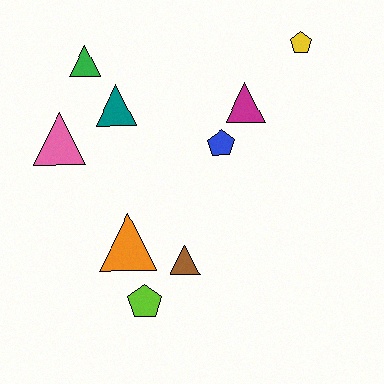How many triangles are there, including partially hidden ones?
There are 6 triangles.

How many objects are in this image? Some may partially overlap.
There are 9 objects.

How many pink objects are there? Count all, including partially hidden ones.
There is 1 pink object.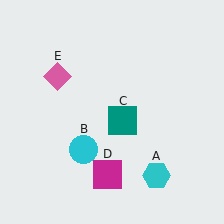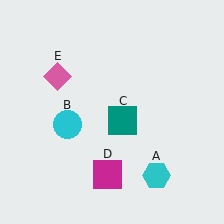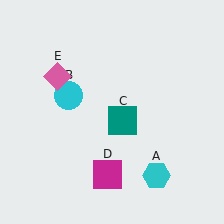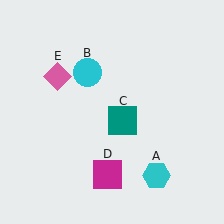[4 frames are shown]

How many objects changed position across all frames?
1 object changed position: cyan circle (object B).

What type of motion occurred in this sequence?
The cyan circle (object B) rotated clockwise around the center of the scene.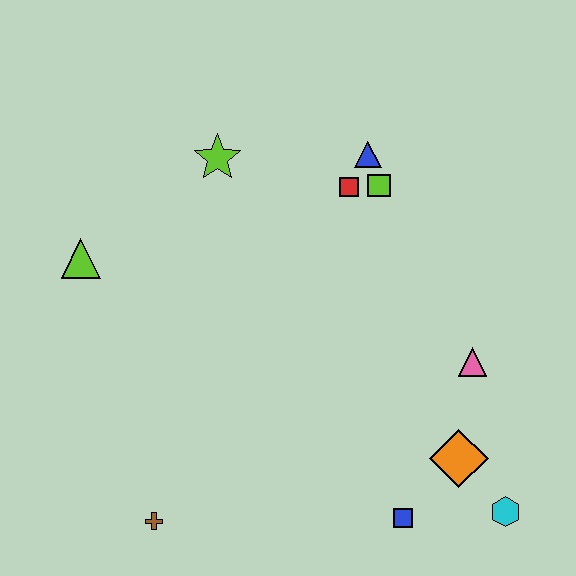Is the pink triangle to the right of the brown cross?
Yes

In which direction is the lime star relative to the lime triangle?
The lime star is to the right of the lime triangle.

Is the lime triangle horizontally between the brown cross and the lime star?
No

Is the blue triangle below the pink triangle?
No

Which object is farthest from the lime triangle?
The cyan hexagon is farthest from the lime triangle.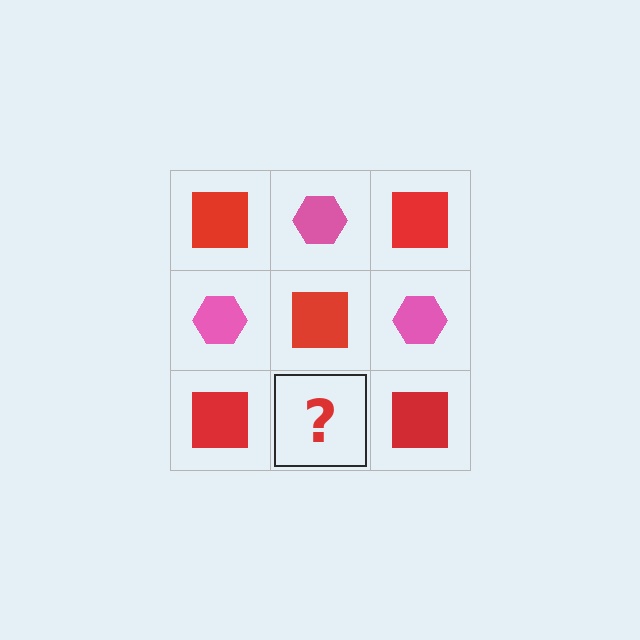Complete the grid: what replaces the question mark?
The question mark should be replaced with a pink hexagon.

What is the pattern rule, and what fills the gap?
The rule is that it alternates red square and pink hexagon in a checkerboard pattern. The gap should be filled with a pink hexagon.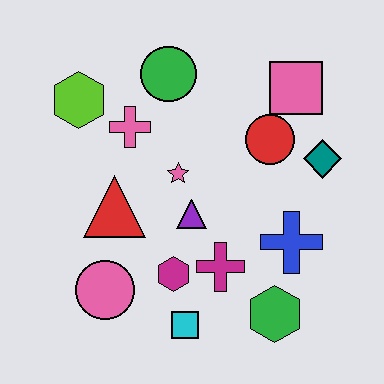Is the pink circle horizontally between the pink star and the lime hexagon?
Yes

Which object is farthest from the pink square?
The pink circle is farthest from the pink square.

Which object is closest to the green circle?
The pink cross is closest to the green circle.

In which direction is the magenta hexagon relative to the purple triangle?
The magenta hexagon is below the purple triangle.